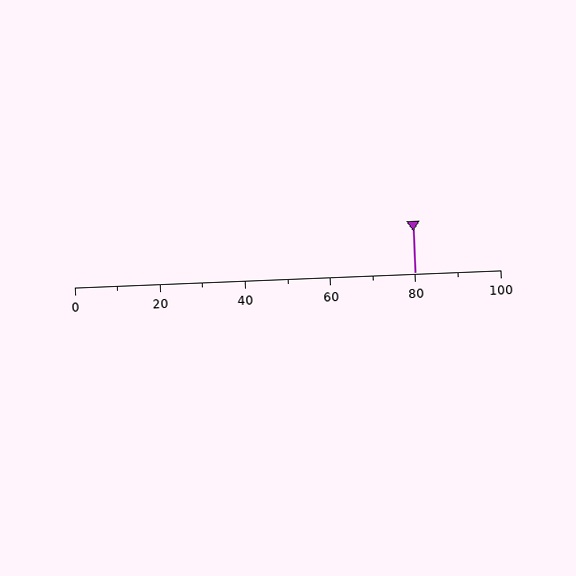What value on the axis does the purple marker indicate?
The marker indicates approximately 80.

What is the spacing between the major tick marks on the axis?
The major ticks are spaced 20 apart.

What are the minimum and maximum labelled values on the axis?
The axis runs from 0 to 100.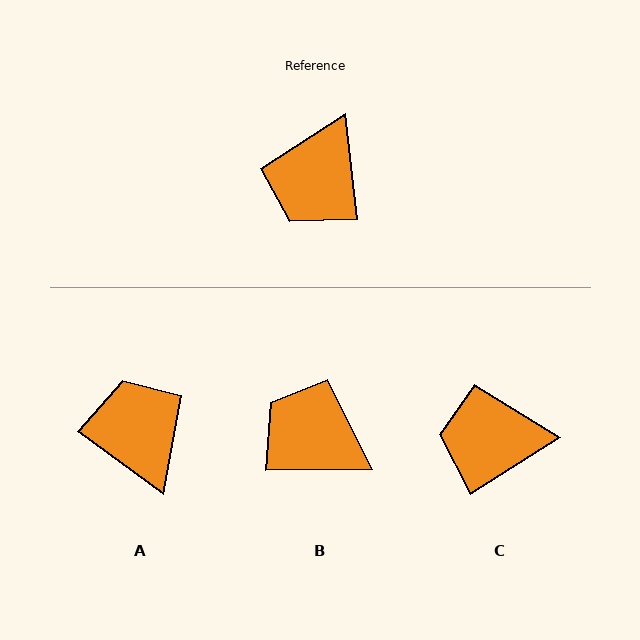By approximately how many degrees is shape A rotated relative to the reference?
Approximately 133 degrees clockwise.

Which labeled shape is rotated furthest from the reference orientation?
A, about 133 degrees away.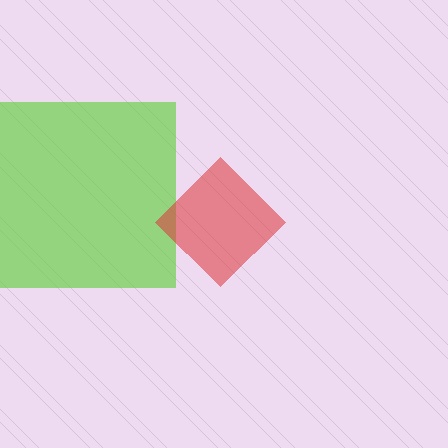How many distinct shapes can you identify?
There are 2 distinct shapes: a lime square, a red diamond.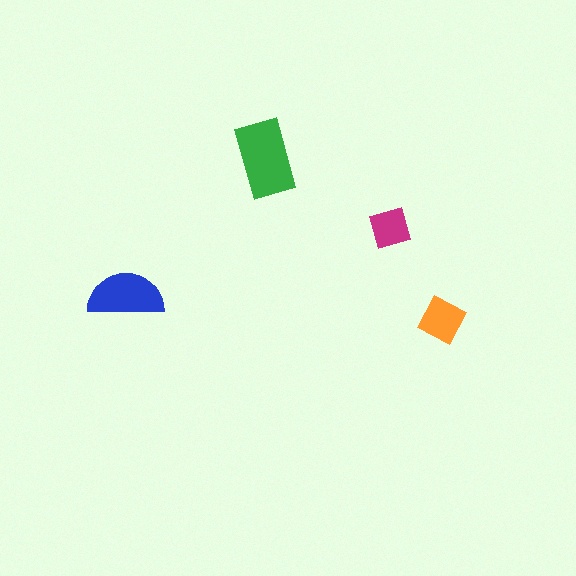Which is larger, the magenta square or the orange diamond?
The orange diamond.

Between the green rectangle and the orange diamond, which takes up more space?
The green rectangle.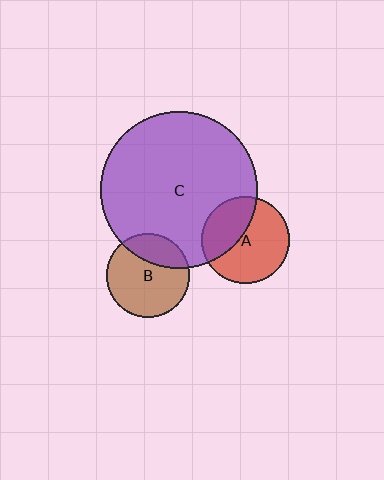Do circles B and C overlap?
Yes.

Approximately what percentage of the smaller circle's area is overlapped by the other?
Approximately 30%.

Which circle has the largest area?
Circle C (purple).